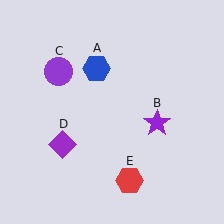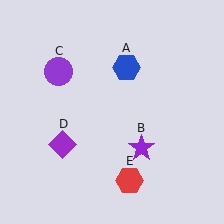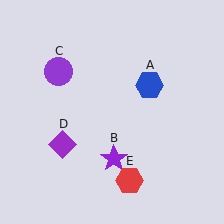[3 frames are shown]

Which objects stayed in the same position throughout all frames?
Purple circle (object C) and purple diamond (object D) and red hexagon (object E) remained stationary.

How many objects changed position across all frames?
2 objects changed position: blue hexagon (object A), purple star (object B).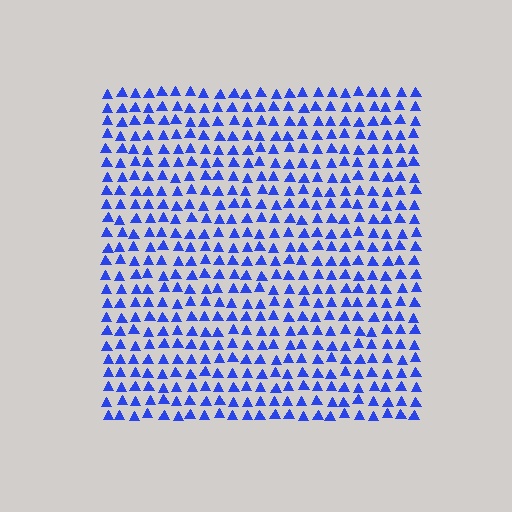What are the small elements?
The small elements are triangles.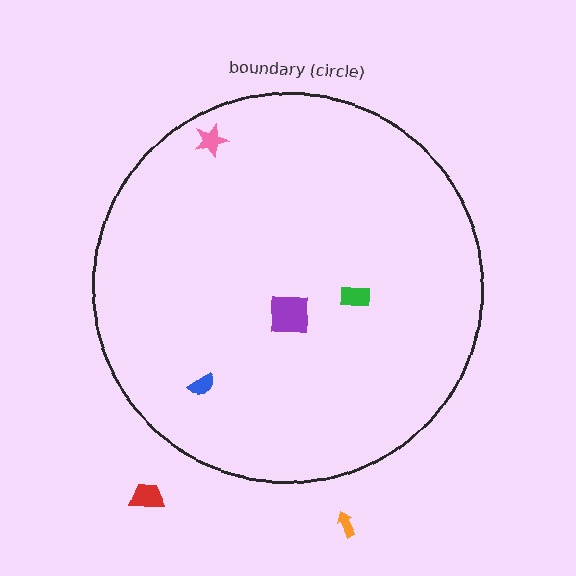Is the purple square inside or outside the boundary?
Inside.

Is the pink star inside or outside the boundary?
Inside.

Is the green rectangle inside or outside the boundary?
Inside.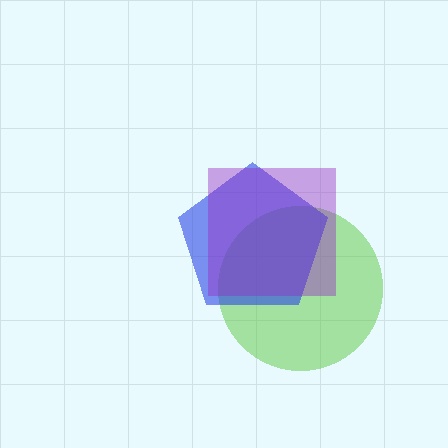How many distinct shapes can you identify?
There are 3 distinct shapes: a lime circle, a blue pentagon, a purple square.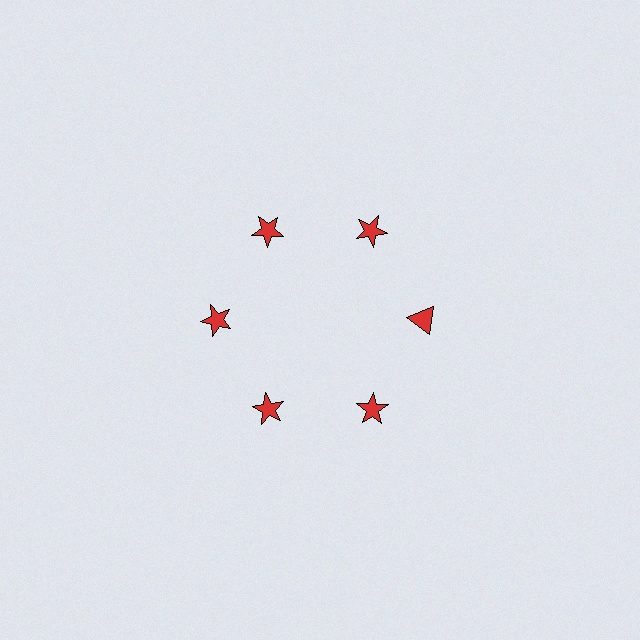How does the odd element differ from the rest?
It has a different shape: triangle instead of star.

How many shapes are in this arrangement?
There are 6 shapes arranged in a ring pattern.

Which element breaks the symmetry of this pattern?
The red triangle at roughly the 3 o'clock position breaks the symmetry. All other shapes are red stars.